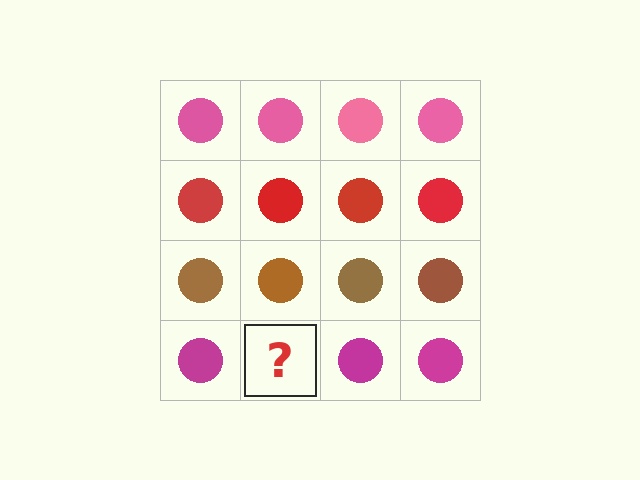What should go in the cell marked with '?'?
The missing cell should contain a magenta circle.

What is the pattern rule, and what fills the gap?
The rule is that each row has a consistent color. The gap should be filled with a magenta circle.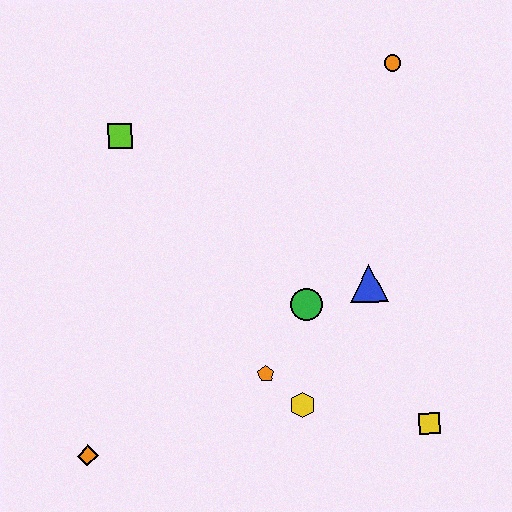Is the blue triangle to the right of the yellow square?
No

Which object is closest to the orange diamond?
The orange pentagon is closest to the orange diamond.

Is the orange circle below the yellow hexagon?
No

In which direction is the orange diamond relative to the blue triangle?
The orange diamond is to the left of the blue triangle.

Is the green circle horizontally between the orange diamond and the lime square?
No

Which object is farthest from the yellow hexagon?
The orange circle is farthest from the yellow hexagon.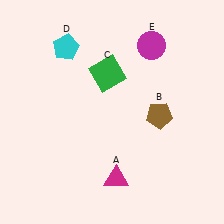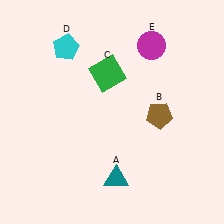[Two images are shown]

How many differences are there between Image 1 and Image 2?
There is 1 difference between the two images.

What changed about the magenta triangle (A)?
In Image 1, A is magenta. In Image 2, it changed to teal.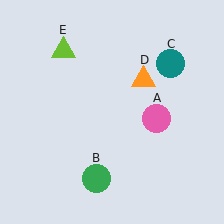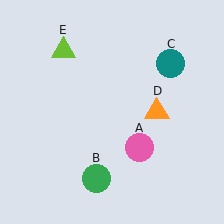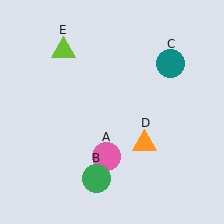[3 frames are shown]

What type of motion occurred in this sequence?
The pink circle (object A), orange triangle (object D) rotated clockwise around the center of the scene.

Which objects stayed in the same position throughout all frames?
Green circle (object B) and teal circle (object C) and lime triangle (object E) remained stationary.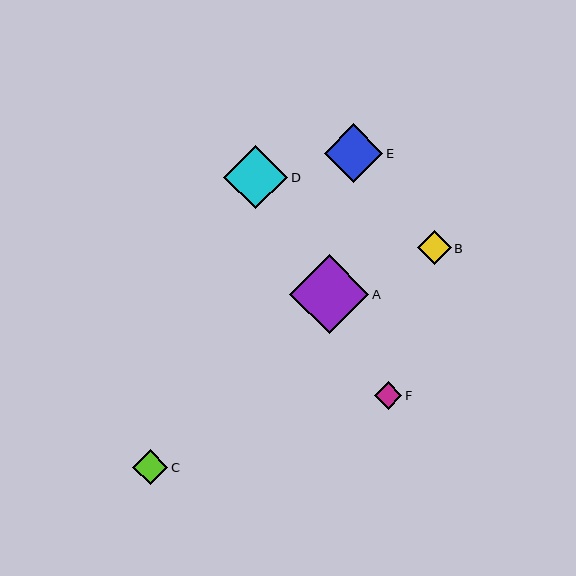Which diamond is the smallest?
Diamond F is the smallest with a size of approximately 28 pixels.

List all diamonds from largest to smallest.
From largest to smallest: A, D, E, C, B, F.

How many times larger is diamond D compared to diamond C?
Diamond D is approximately 1.8 times the size of diamond C.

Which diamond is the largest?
Diamond A is the largest with a size of approximately 79 pixels.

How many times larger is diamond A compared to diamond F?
Diamond A is approximately 2.8 times the size of diamond F.